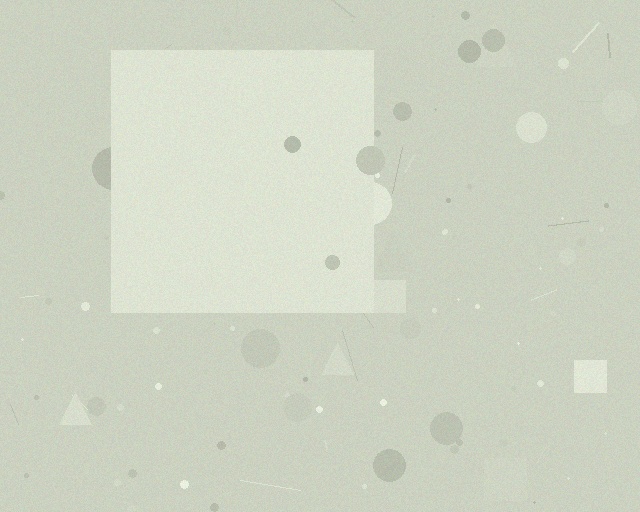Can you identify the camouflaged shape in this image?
The camouflaged shape is a square.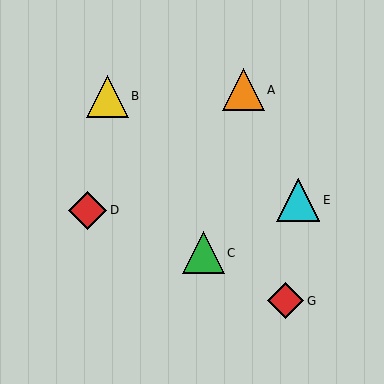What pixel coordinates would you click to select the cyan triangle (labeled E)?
Click at (298, 200) to select the cyan triangle E.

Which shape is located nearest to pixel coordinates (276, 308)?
The red diamond (labeled G) at (286, 301) is nearest to that location.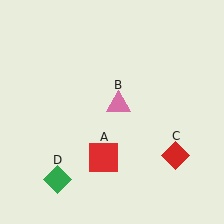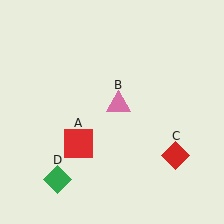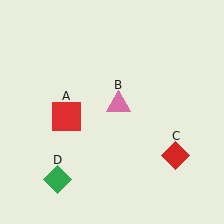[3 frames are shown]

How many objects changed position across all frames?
1 object changed position: red square (object A).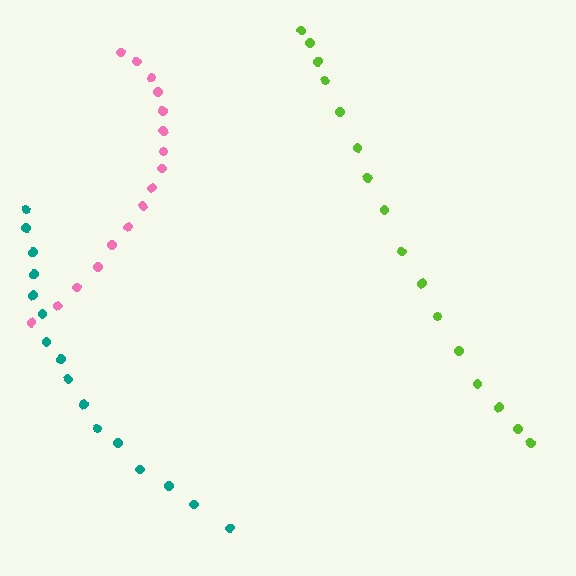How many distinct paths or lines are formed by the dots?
There are 3 distinct paths.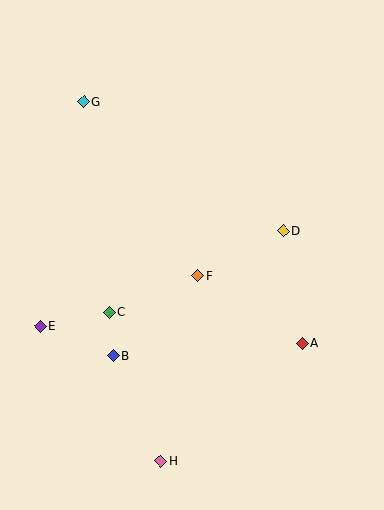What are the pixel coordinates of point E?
Point E is at (40, 326).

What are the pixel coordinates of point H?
Point H is at (160, 461).